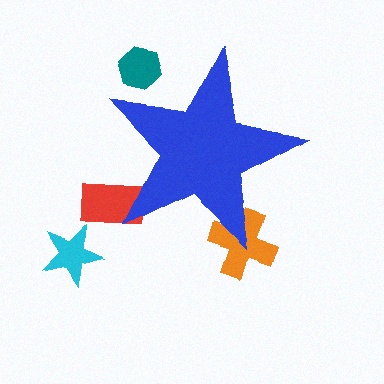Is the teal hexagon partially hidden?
Yes, the teal hexagon is partially hidden behind the blue star.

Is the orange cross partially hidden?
Yes, the orange cross is partially hidden behind the blue star.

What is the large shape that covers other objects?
A blue star.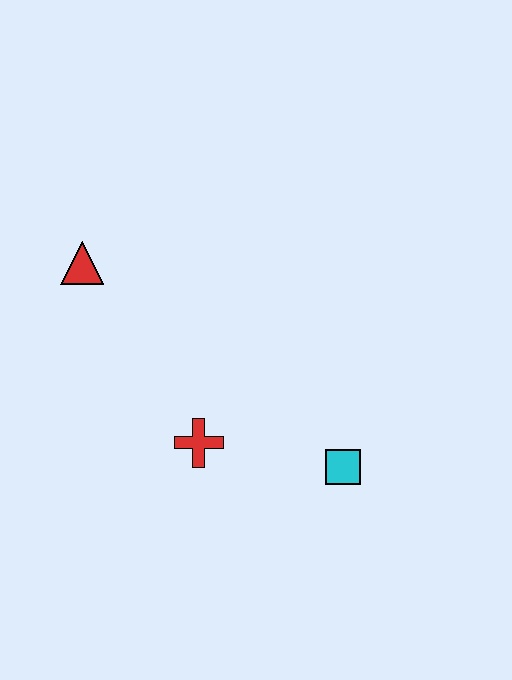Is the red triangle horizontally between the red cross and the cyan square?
No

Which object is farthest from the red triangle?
The cyan square is farthest from the red triangle.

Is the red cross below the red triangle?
Yes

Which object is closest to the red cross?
The cyan square is closest to the red cross.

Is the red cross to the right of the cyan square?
No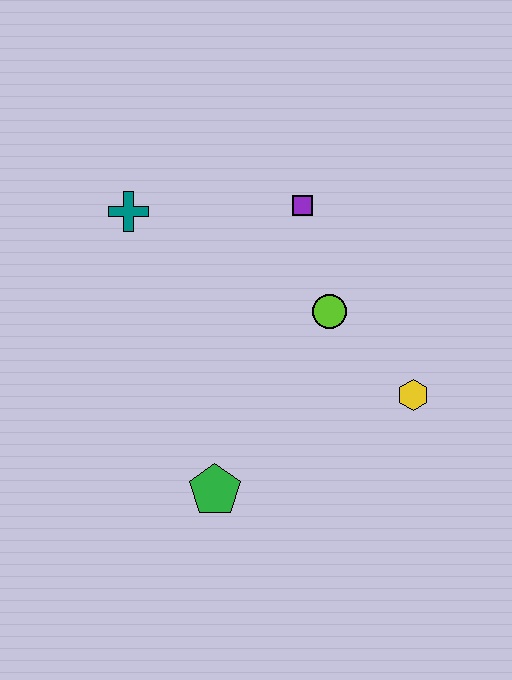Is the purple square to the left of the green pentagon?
No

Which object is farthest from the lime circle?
The teal cross is farthest from the lime circle.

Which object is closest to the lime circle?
The purple square is closest to the lime circle.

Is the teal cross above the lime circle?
Yes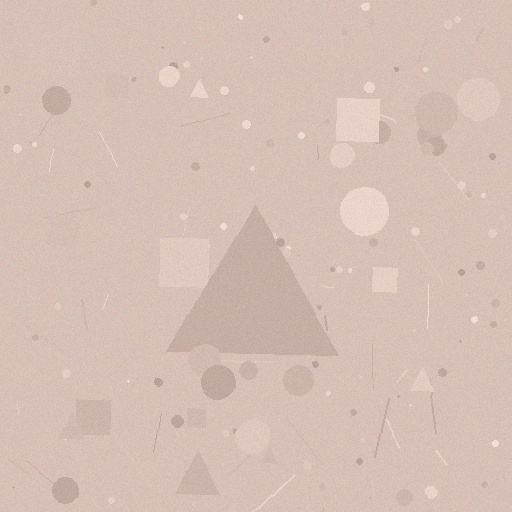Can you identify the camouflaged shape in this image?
The camouflaged shape is a triangle.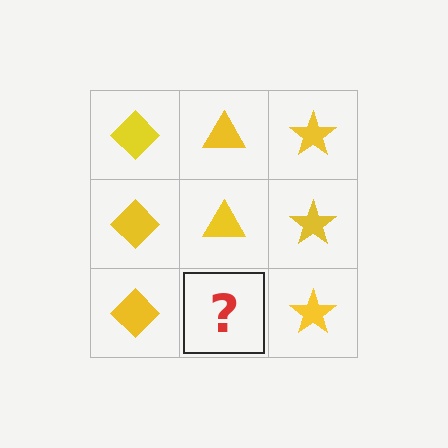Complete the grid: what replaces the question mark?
The question mark should be replaced with a yellow triangle.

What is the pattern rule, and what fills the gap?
The rule is that each column has a consistent shape. The gap should be filled with a yellow triangle.